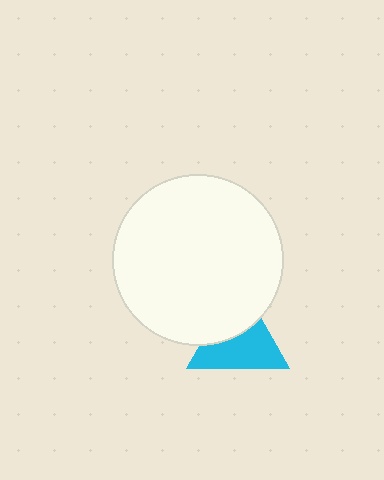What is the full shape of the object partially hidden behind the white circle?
The partially hidden object is a cyan triangle.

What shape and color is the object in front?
The object in front is a white circle.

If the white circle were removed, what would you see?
You would see the complete cyan triangle.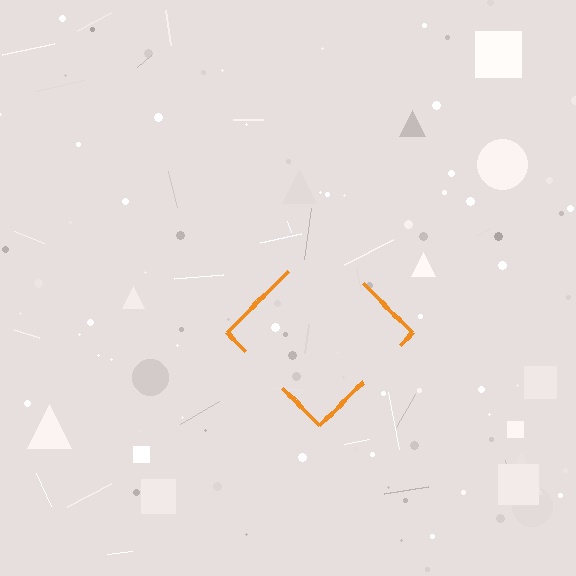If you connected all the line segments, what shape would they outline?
They would outline a diamond.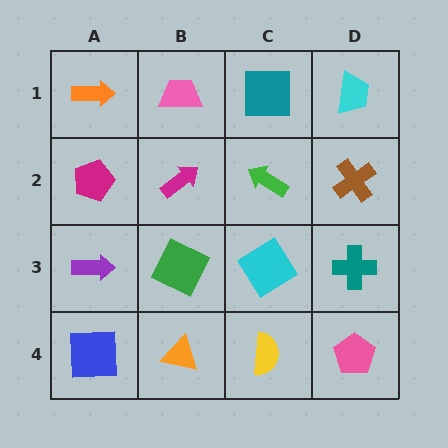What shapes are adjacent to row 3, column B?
A magenta arrow (row 2, column B), an orange triangle (row 4, column B), a purple arrow (row 3, column A), a cyan diamond (row 3, column C).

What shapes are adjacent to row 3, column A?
A magenta pentagon (row 2, column A), a blue square (row 4, column A), a green square (row 3, column B).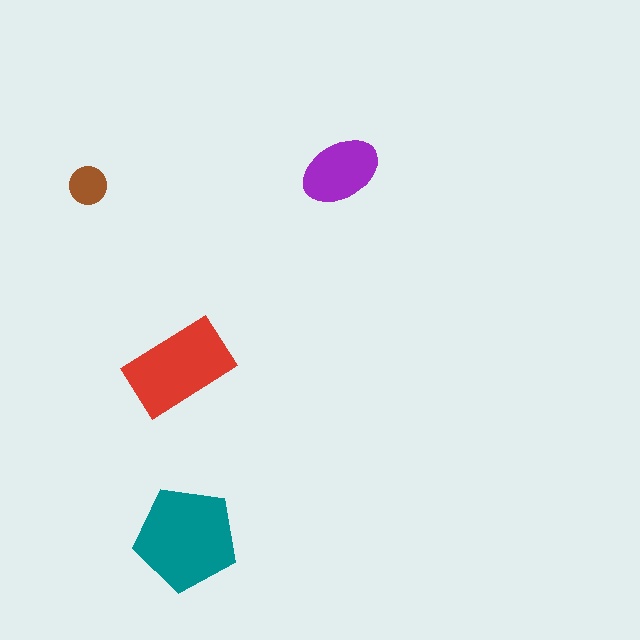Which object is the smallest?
The brown circle.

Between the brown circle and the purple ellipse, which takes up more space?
The purple ellipse.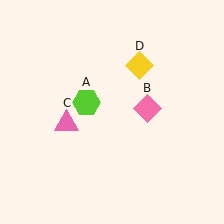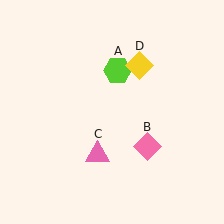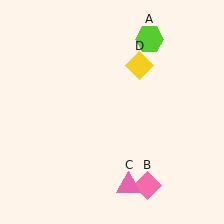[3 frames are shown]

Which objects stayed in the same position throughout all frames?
Yellow diamond (object D) remained stationary.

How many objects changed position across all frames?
3 objects changed position: lime hexagon (object A), pink diamond (object B), pink triangle (object C).